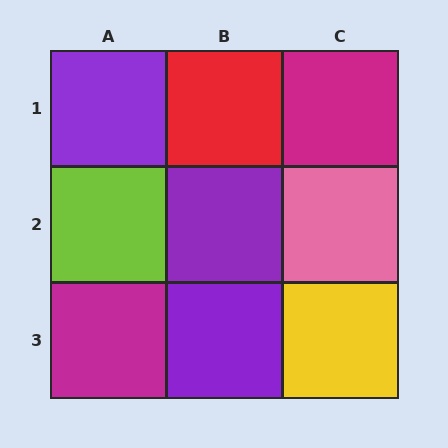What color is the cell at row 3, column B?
Purple.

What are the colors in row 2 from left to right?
Lime, purple, pink.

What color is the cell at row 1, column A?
Purple.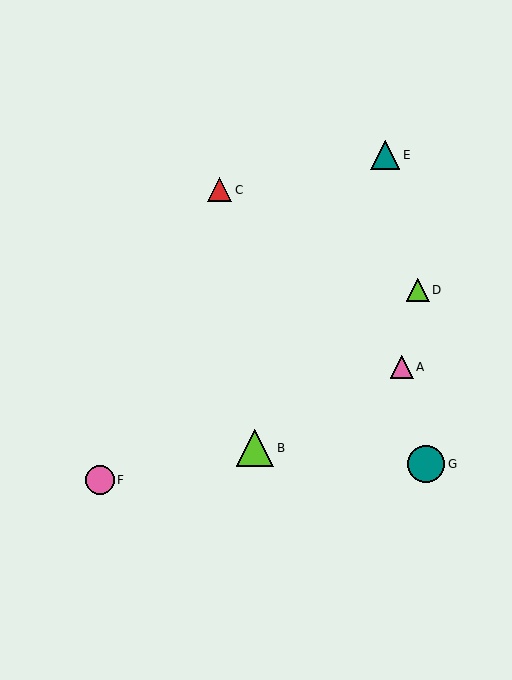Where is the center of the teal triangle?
The center of the teal triangle is at (385, 155).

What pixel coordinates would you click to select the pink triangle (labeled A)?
Click at (402, 367) to select the pink triangle A.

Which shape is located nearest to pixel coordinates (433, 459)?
The teal circle (labeled G) at (426, 464) is nearest to that location.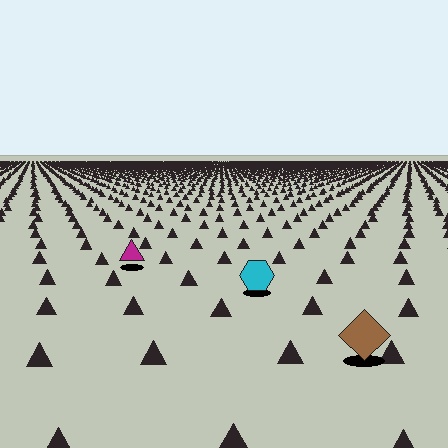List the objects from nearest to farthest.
From nearest to farthest: the brown diamond, the cyan hexagon, the magenta triangle.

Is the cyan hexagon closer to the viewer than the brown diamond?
No. The brown diamond is closer — you can tell from the texture gradient: the ground texture is coarser near it.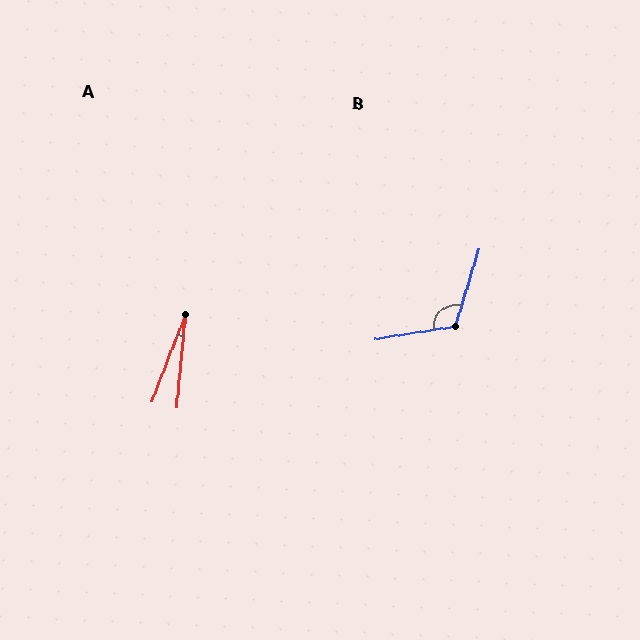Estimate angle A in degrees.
Approximately 16 degrees.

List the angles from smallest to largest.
A (16°), B (117°).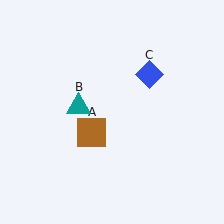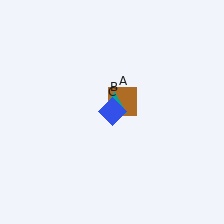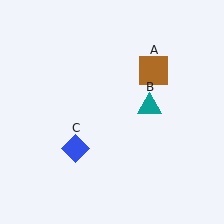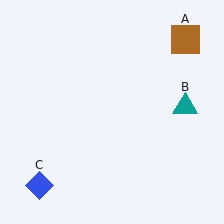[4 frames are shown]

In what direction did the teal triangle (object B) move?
The teal triangle (object B) moved right.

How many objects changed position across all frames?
3 objects changed position: brown square (object A), teal triangle (object B), blue diamond (object C).